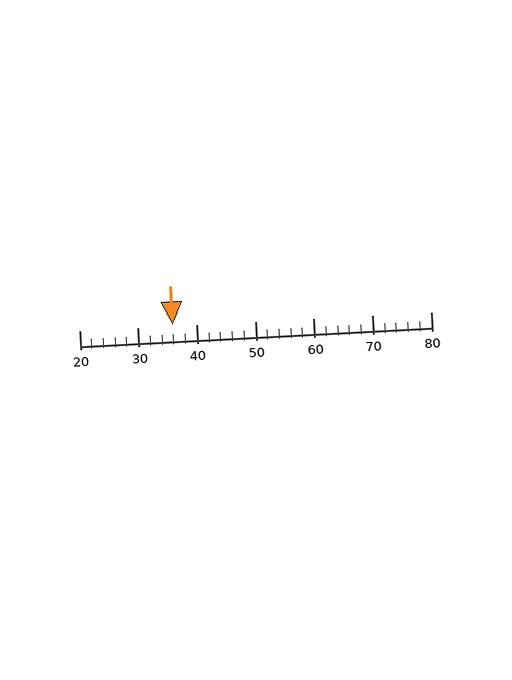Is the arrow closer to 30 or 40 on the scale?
The arrow is closer to 40.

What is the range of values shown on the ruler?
The ruler shows values from 20 to 80.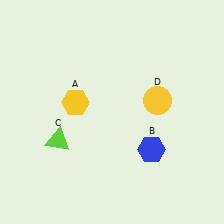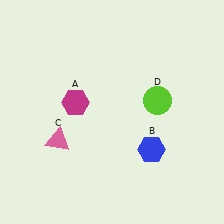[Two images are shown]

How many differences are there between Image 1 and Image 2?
There are 3 differences between the two images.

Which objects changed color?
A changed from yellow to magenta. C changed from lime to pink. D changed from yellow to lime.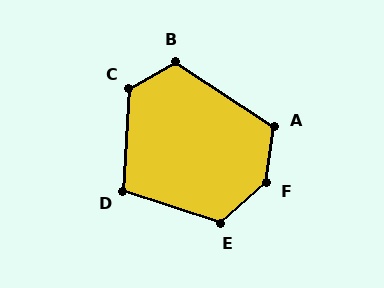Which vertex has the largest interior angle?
F, at approximately 139 degrees.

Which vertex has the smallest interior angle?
D, at approximately 105 degrees.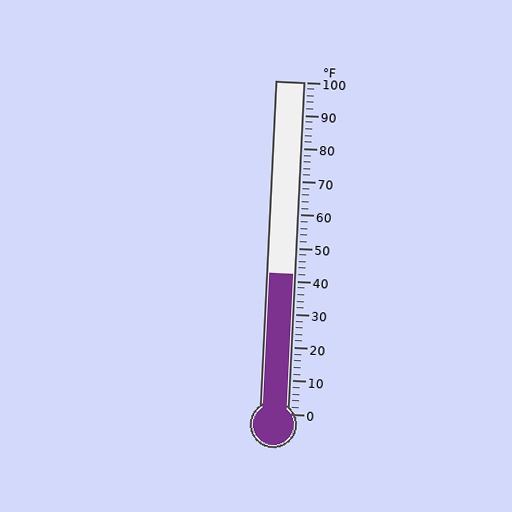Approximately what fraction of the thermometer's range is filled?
The thermometer is filled to approximately 40% of its range.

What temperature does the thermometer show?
The thermometer shows approximately 42°F.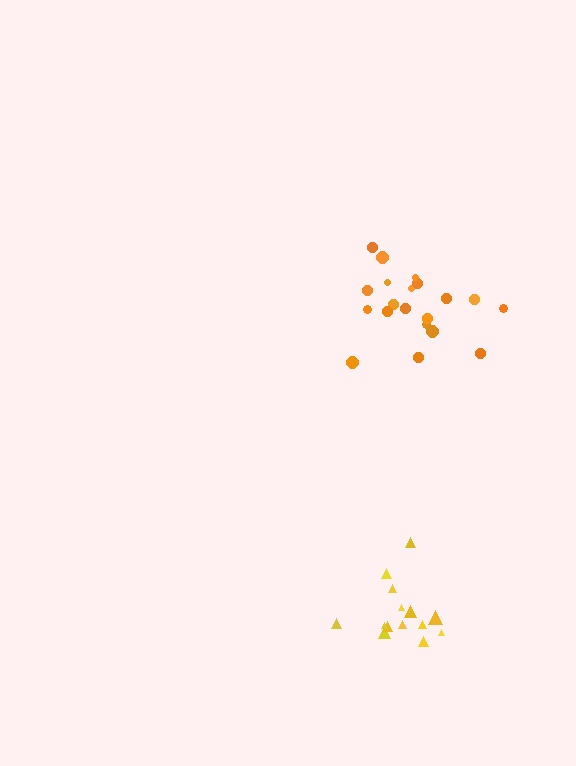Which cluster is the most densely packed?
Yellow.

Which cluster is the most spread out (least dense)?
Orange.